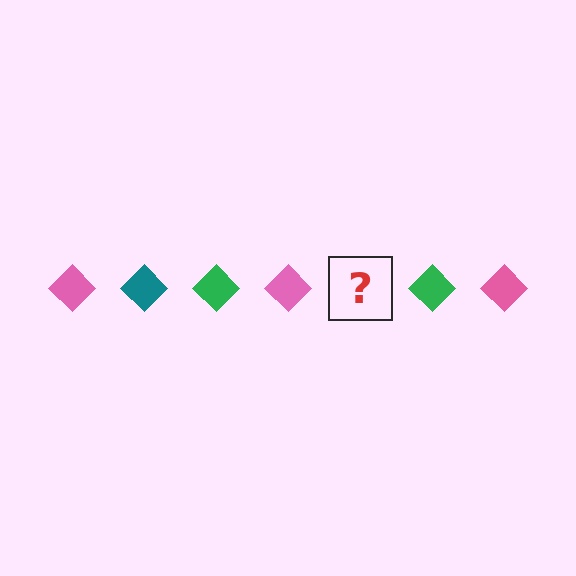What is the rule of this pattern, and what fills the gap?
The rule is that the pattern cycles through pink, teal, green diamonds. The gap should be filled with a teal diamond.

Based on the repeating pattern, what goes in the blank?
The blank should be a teal diamond.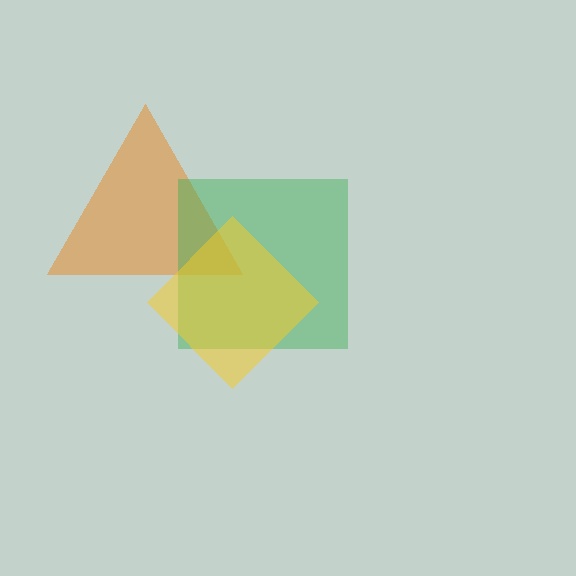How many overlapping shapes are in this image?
There are 3 overlapping shapes in the image.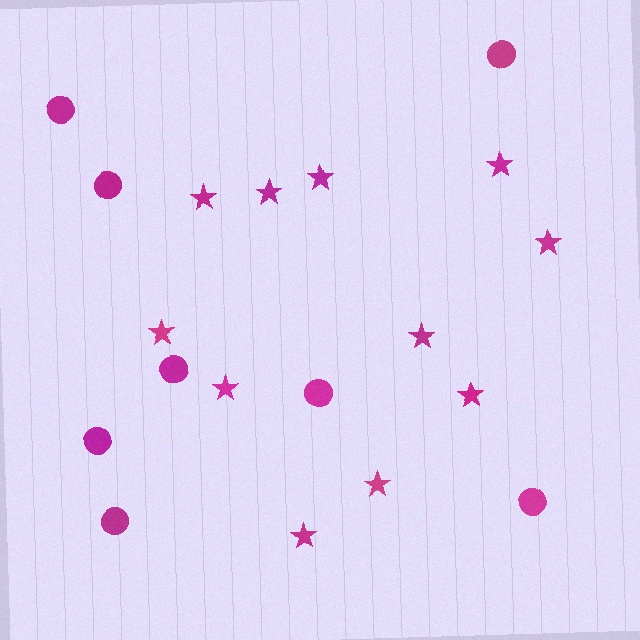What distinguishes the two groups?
There are 2 groups: one group of stars (11) and one group of circles (8).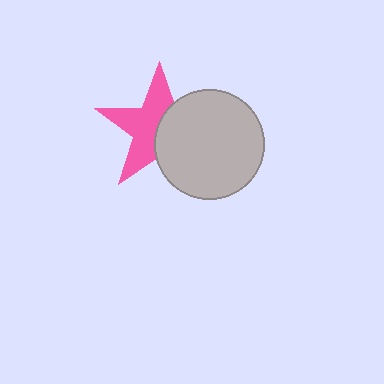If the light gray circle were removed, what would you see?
You would see the complete pink star.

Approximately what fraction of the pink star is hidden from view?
Roughly 45% of the pink star is hidden behind the light gray circle.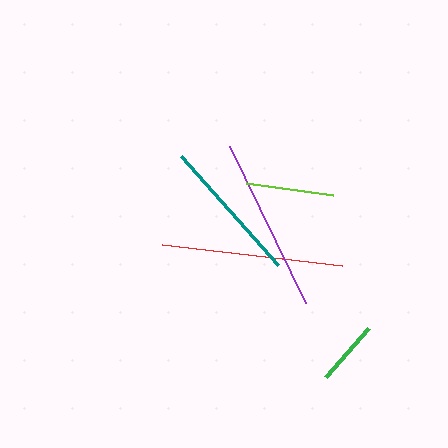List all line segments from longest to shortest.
From longest to shortest: red, purple, teal, lime, green.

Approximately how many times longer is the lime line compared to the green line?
The lime line is approximately 1.3 times the length of the green line.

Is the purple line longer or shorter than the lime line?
The purple line is longer than the lime line.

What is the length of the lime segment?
The lime segment is approximately 87 pixels long.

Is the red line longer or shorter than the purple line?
The red line is longer than the purple line.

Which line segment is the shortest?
The green line is the shortest at approximately 65 pixels.